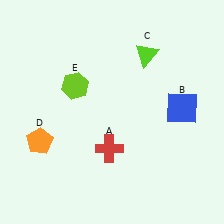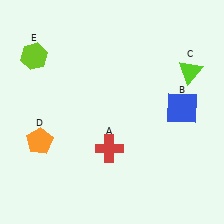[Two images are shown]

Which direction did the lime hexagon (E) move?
The lime hexagon (E) moved left.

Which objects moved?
The objects that moved are: the lime triangle (C), the lime hexagon (E).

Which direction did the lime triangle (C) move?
The lime triangle (C) moved right.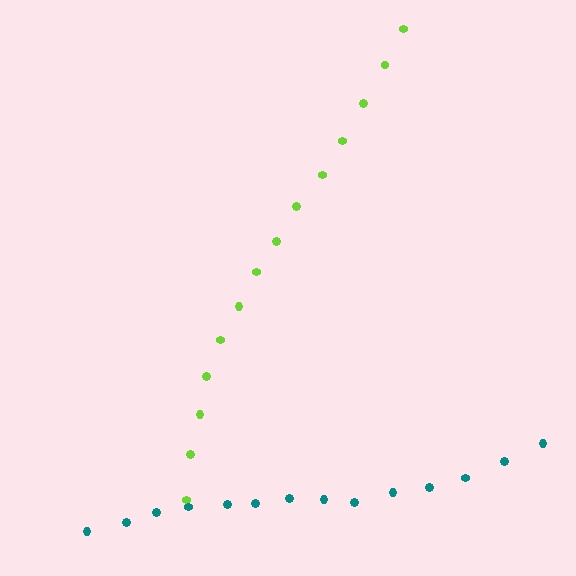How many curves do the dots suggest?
There are 2 distinct paths.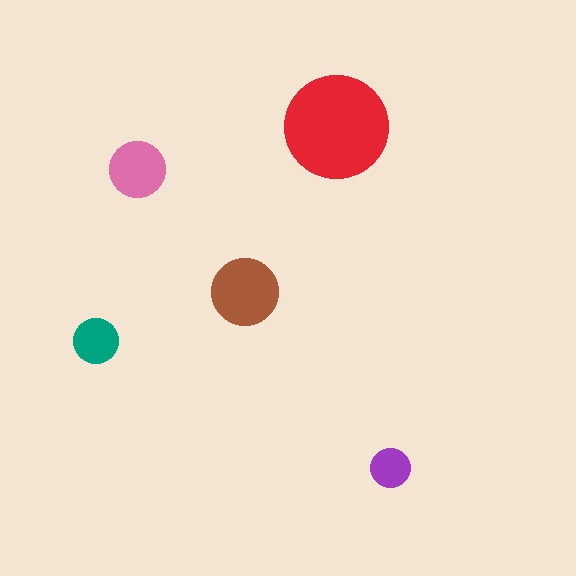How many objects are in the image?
There are 5 objects in the image.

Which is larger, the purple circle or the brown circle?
The brown one.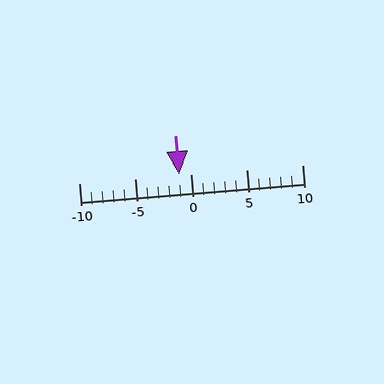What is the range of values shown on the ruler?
The ruler shows values from -10 to 10.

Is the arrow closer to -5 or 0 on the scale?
The arrow is closer to 0.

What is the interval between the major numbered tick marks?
The major tick marks are spaced 5 units apart.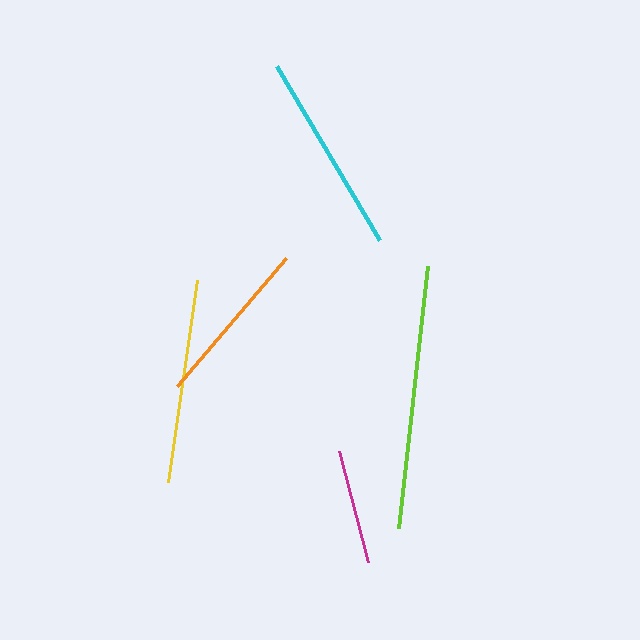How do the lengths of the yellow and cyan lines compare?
The yellow and cyan lines are approximately the same length.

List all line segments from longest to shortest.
From longest to shortest: lime, yellow, cyan, orange, magenta.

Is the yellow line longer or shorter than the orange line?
The yellow line is longer than the orange line.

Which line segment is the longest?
The lime line is the longest at approximately 264 pixels.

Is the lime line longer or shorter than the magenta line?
The lime line is longer than the magenta line.